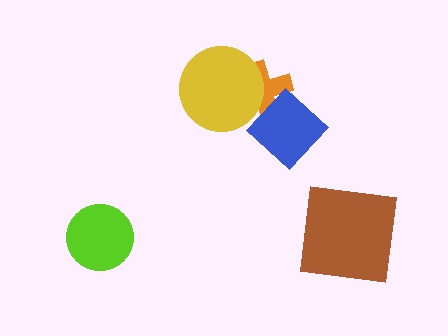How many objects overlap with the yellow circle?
1 object overlaps with the yellow circle.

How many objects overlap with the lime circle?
0 objects overlap with the lime circle.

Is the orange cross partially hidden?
Yes, it is partially covered by another shape.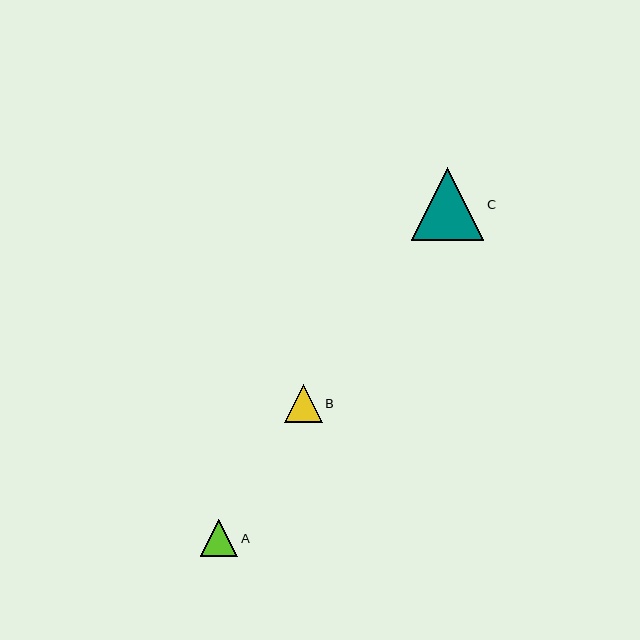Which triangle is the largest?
Triangle C is the largest with a size of approximately 72 pixels.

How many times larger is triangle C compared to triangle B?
Triangle C is approximately 1.9 times the size of triangle B.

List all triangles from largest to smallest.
From largest to smallest: C, B, A.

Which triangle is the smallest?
Triangle A is the smallest with a size of approximately 37 pixels.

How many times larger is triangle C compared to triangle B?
Triangle C is approximately 1.9 times the size of triangle B.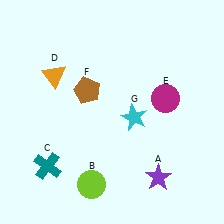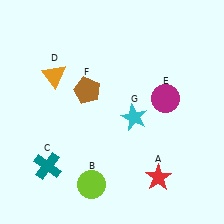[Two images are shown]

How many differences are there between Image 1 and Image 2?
There is 1 difference between the two images.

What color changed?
The star (A) changed from purple in Image 1 to red in Image 2.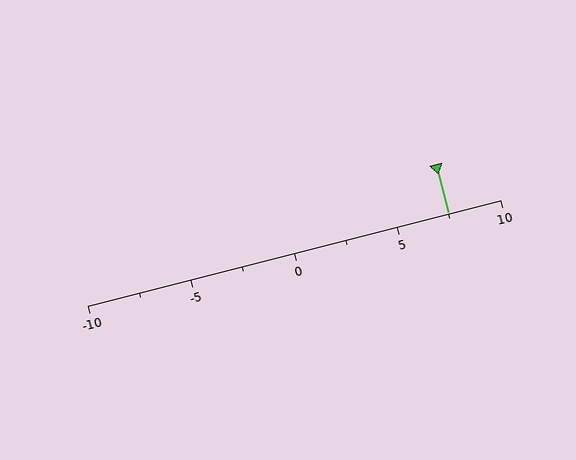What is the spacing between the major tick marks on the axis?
The major ticks are spaced 5 apart.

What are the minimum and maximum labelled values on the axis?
The axis runs from -10 to 10.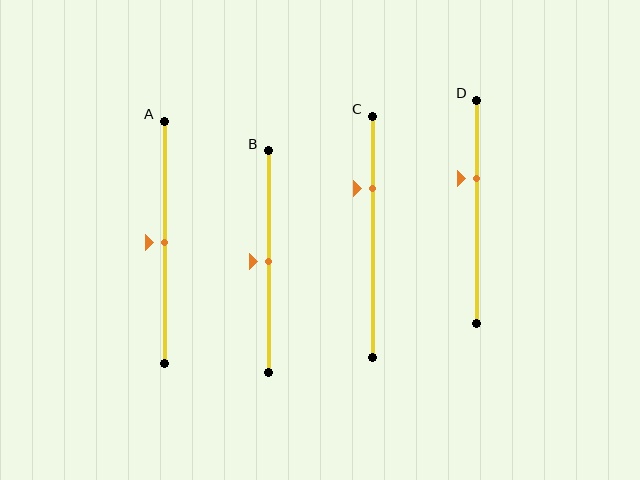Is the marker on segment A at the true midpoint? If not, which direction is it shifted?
Yes, the marker on segment A is at the true midpoint.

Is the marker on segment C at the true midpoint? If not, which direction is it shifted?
No, the marker on segment C is shifted upward by about 20% of the segment length.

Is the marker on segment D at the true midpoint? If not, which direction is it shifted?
No, the marker on segment D is shifted upward by about 15% of the segment length.